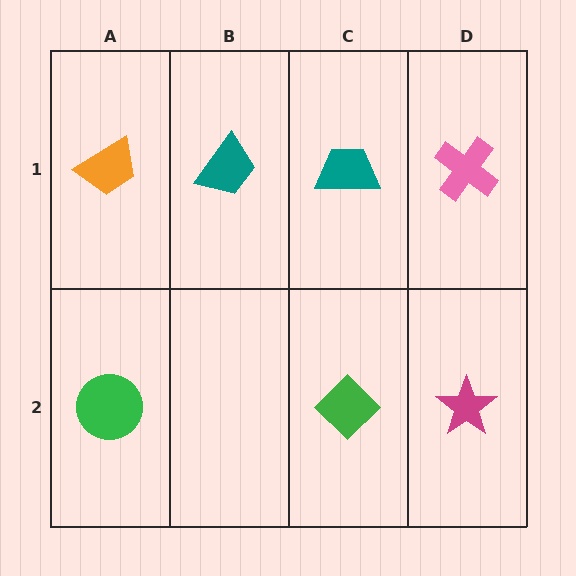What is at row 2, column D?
A magenta star.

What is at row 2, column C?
A green diamond.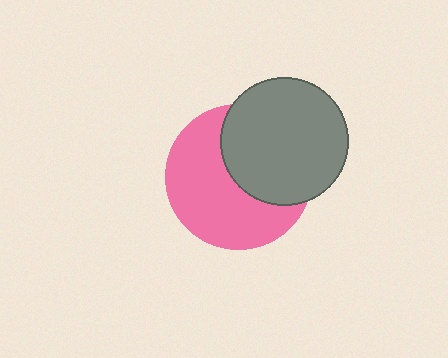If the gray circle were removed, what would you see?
You would see the complete pink circle.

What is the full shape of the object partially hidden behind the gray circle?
The partially hidden object is a pink circle.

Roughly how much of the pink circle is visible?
About half of it is visible (roughly 58%).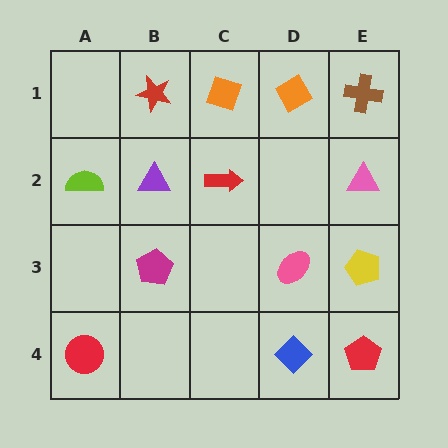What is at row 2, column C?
A red arrow.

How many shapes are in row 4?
3 shapes.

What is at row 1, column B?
A red star.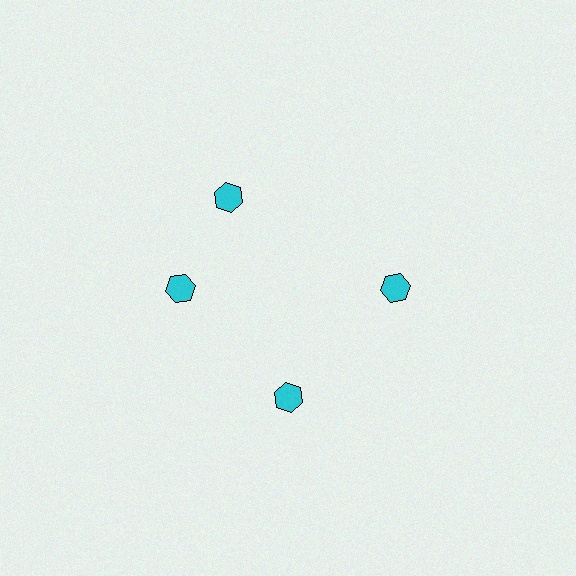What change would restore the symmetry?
The symmetry would be restored by rotating it back into even spacing with its neighbors so that all 4 hexagons sit at equal angles and equal distance from the center.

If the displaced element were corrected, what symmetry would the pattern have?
It would have 4-fold rotational symmetry — the pattern would map onto itself every 90 degrees.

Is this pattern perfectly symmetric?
No. The 4 cyan hexagons are arranged in a ring, but one element near the 12 o'clock position is rotated out of alignment along the ring, breaking the 4-fold rotational symmetry.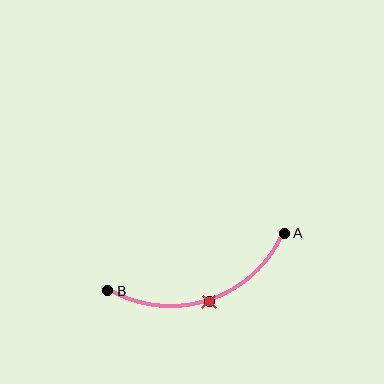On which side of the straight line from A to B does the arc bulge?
The arc bulges below the straight line connecting A and B.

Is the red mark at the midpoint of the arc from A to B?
Yes. The red mark lies on the arc at equal arc-length from both A and B — it is the arc midpoint.